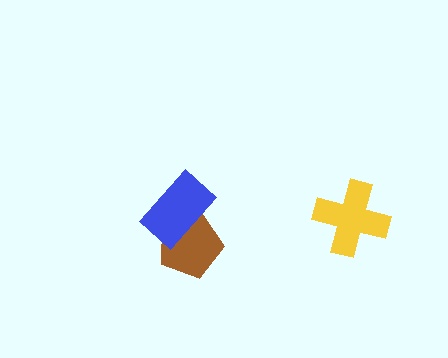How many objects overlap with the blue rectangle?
1 object overlaps with the blue rectangle.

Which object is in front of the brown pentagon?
The blue rectangle is in front of the brown pentagon.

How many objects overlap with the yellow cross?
0 objects overlap with the yellow cross.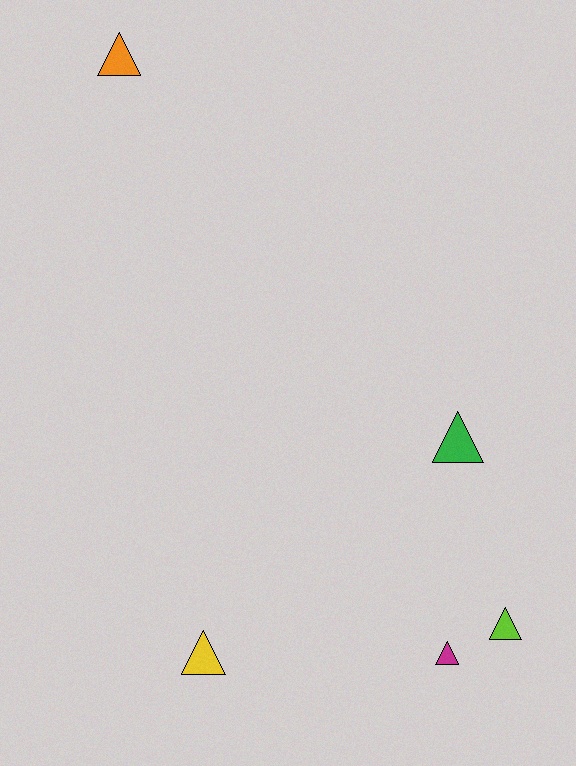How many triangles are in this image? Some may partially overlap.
There are 5 triangles.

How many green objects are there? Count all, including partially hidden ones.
There is 1 green object.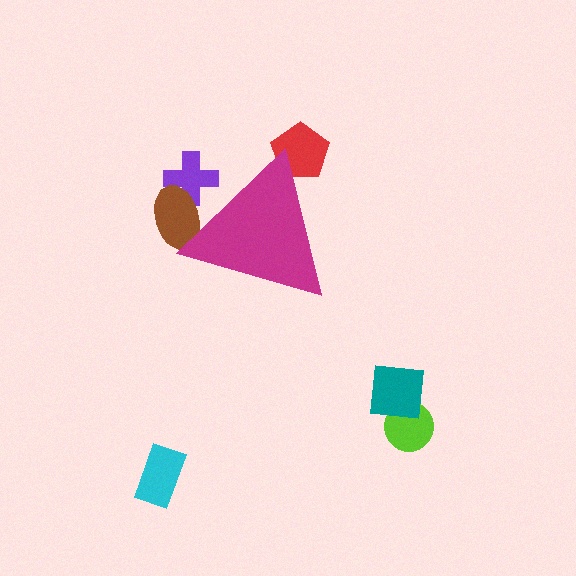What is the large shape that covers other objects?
A magenta triangle.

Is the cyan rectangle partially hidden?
No, the cyan rectangle is fully visible.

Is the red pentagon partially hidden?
Yes, the red pentagon is partially hidden behind the magenta triangle.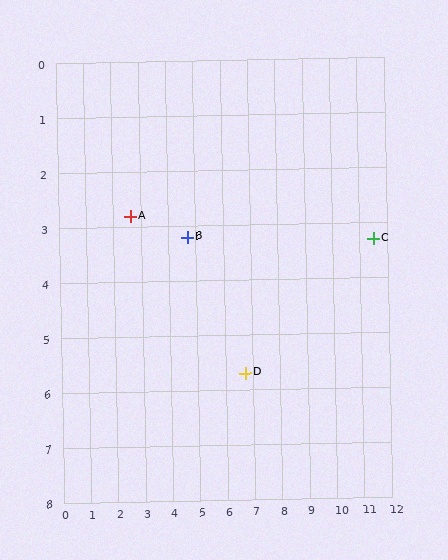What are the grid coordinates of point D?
Point D is at approximately (6.7, 5.7).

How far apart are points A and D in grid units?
Points A and D are about 5.0 grid units apart.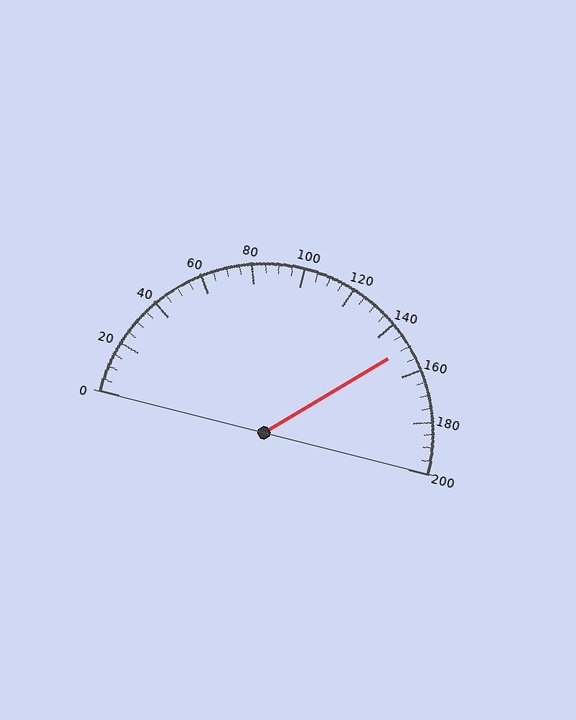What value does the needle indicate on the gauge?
The needle indicates approximately 150.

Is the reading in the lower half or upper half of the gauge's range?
The reading is in the upper half of the range (0 to 200).